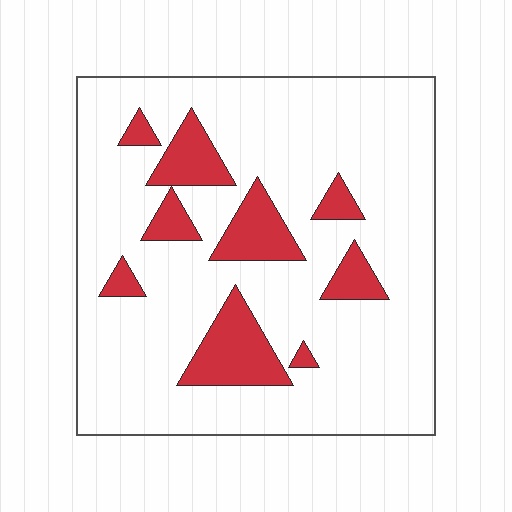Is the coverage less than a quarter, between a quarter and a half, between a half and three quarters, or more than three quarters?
Less than a quarter.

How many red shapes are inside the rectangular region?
9.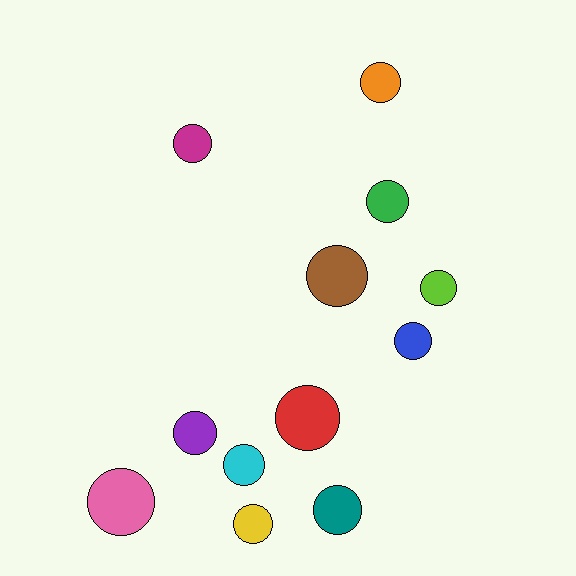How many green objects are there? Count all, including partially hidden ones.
There is 1 green object.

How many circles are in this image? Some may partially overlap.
There are 12 circles.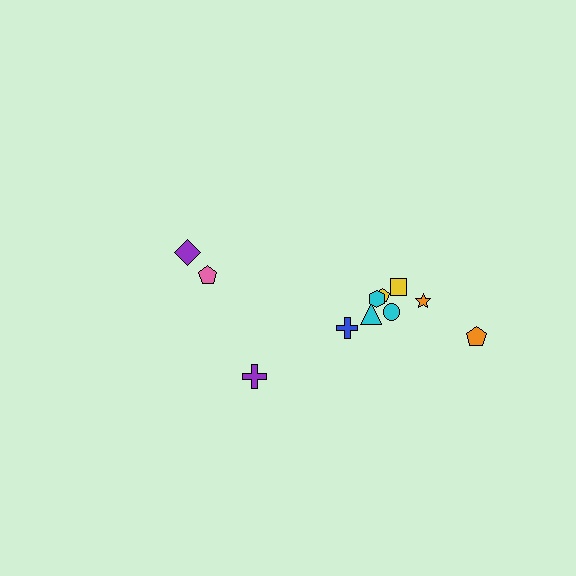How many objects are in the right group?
There are 8 objects.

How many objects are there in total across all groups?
There are 11 objects.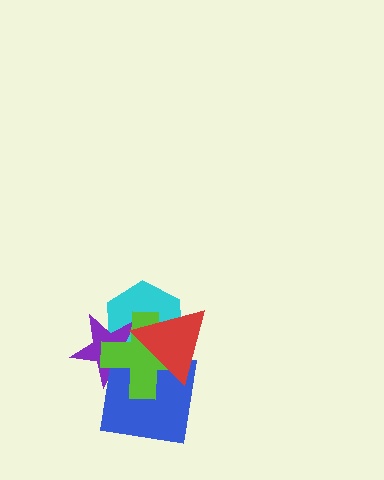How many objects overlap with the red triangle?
4 objects overlap with the red triangle.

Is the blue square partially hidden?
Yes, it is partially covered by another shape.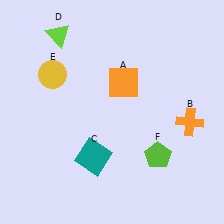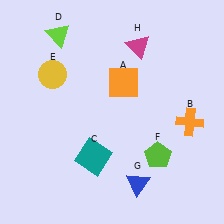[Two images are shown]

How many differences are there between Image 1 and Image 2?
There are 2 differences between the two images.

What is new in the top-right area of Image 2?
A magenta triangle (H) was added in the top-right area of Image 2.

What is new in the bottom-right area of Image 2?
A blue triangle (G) was added in the bottom-right area of Image 2.